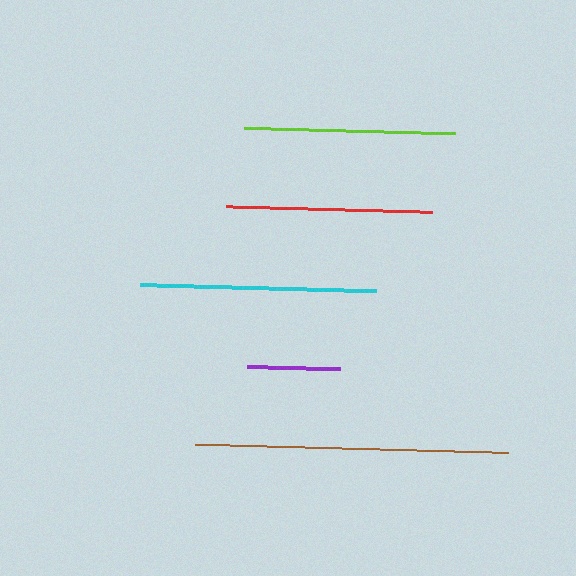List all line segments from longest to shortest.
From longest to shortest: brown, cyan, lime, red, purple.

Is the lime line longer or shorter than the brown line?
The brown line is longer than the lime line.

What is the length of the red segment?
The red segment is approximately 206 pixels long.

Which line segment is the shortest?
The purple line is the shortest at approximately 92 pixels.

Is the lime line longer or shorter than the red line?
The lime line is longer than the red line.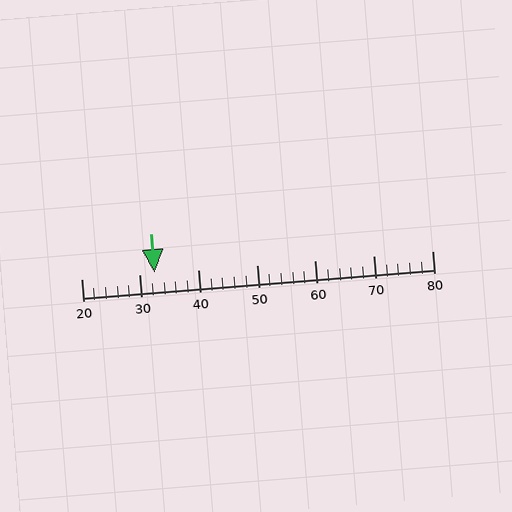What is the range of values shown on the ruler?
The ruler shows values from 20 to 80.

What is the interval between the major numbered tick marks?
The major tick marks are spaced 10 units apart.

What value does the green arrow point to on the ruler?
The green arrow points to approximately 32.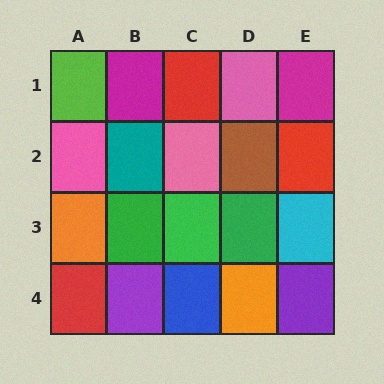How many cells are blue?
1 cell is blue.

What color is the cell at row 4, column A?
Red.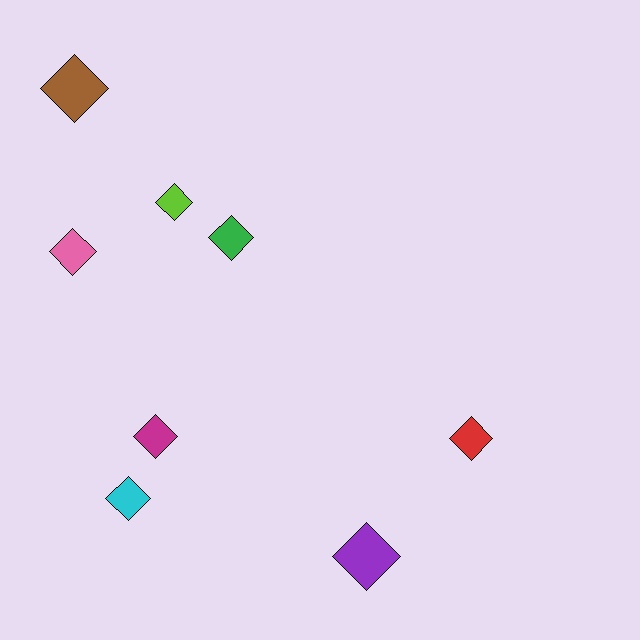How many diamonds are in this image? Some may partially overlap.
There are 8 diamonds.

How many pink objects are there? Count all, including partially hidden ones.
There is 1 pink object.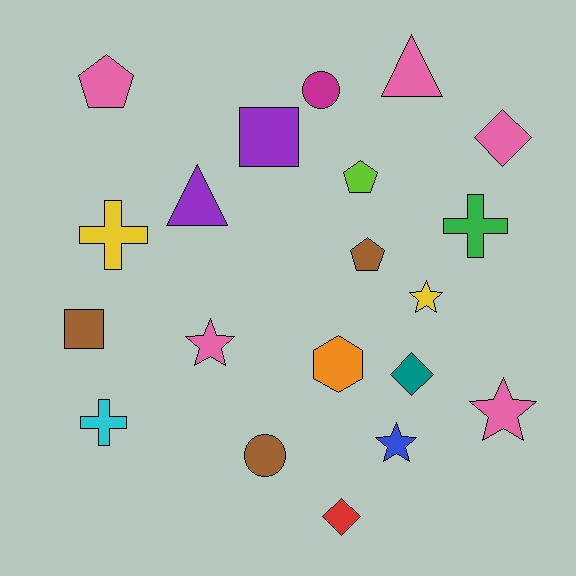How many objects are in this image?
There are 20 objects.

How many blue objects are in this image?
There is 1 blue object.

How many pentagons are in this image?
There are 3 pentagons.